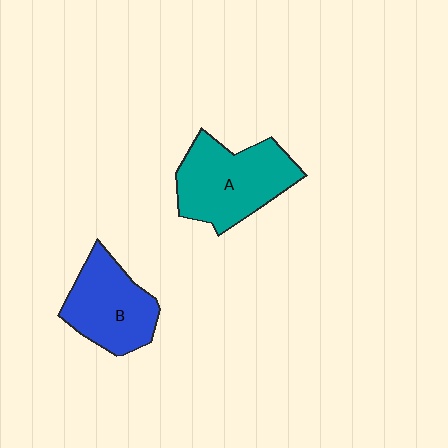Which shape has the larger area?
Shape A (teal).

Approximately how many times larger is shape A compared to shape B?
Approximately 1.2 times.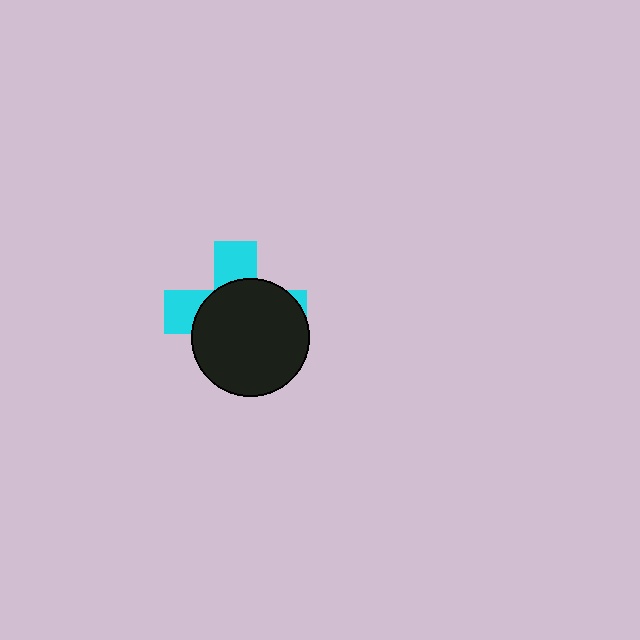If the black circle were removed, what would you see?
You would see the complete cyan cross.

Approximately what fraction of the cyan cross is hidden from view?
Roughly 66% of the cyan cross is hidden behind the black circle.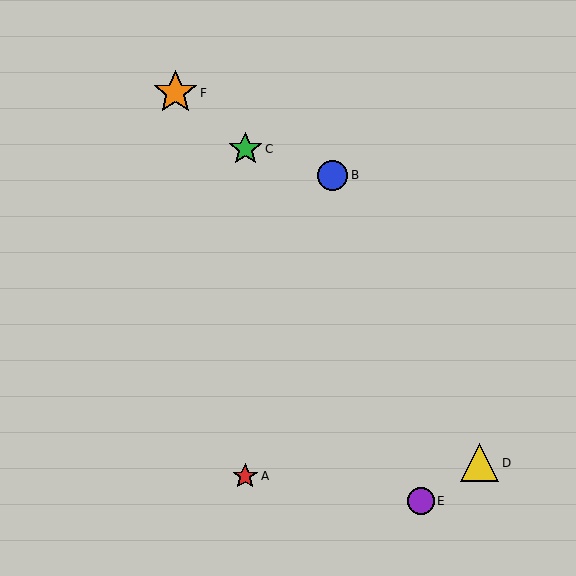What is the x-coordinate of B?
Object B is at x≈333.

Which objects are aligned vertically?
Objects A, C are aligned vertically.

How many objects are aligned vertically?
2 objects (A, C) are aligned vertically.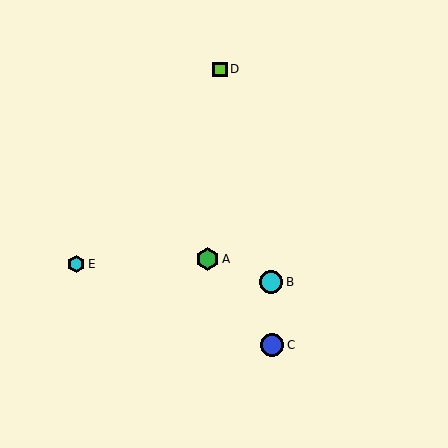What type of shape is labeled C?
Shape C is a blue circle.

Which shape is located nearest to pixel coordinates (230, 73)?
The lime square (labeled D) at (220, 69) is nearest to that location.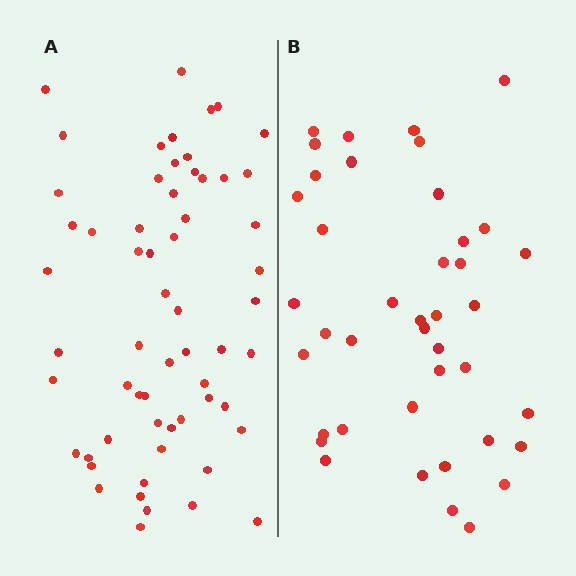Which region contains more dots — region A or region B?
Region A (the left region) has more dots.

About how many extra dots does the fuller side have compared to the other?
Region A has approximately 20 more dots than region B.